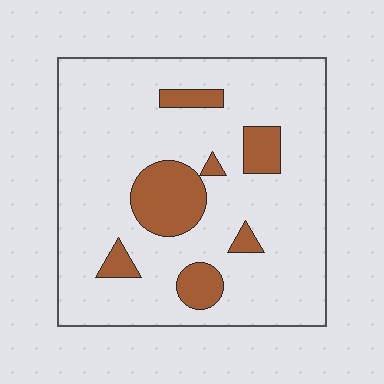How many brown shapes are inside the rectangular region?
7.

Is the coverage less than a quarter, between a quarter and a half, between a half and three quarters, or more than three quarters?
Less than a quarter.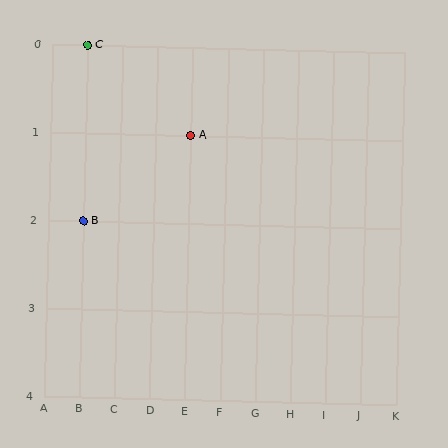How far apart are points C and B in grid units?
Points C and B are 2 rows apart.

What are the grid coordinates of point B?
Point B is at grid coordinates (B, 2).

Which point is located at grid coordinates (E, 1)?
Point A is at (E, 1).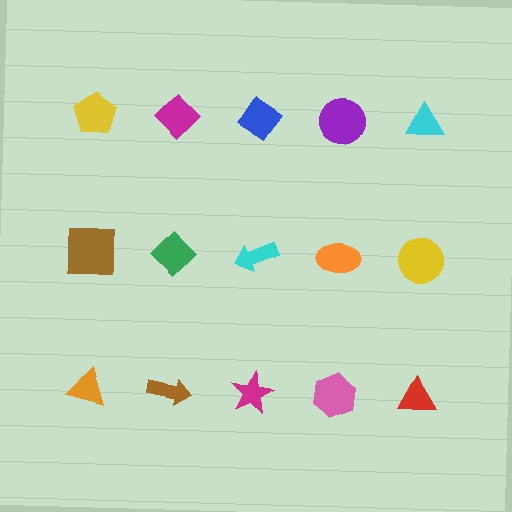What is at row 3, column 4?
A pink hexagon.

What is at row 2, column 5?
A yellow circle.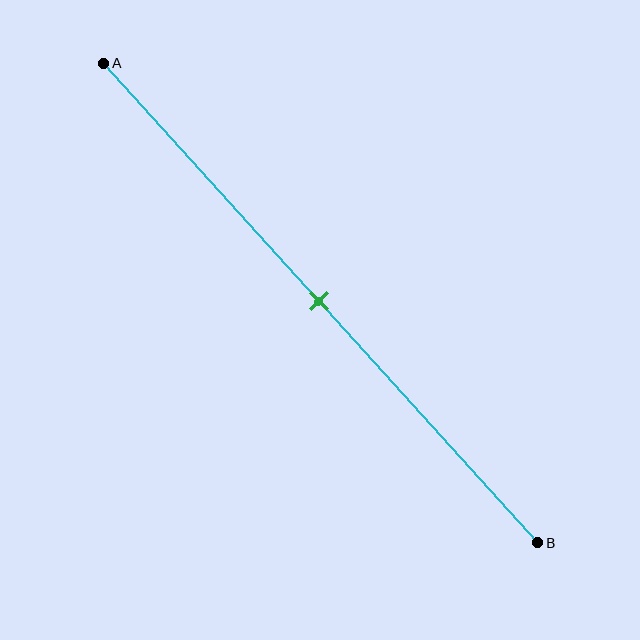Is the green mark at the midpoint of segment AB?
Yes, the mark is approximately at the midpoint.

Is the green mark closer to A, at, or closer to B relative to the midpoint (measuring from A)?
The green mark is approximately at the midpoint of segment AB.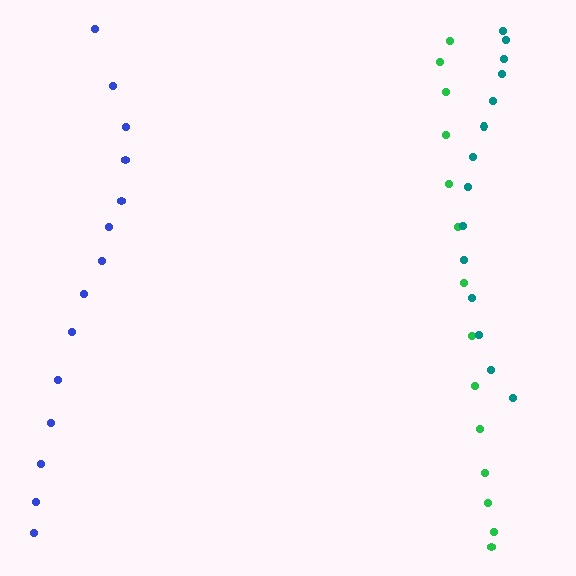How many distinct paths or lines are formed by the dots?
There are 3 distinct paths.